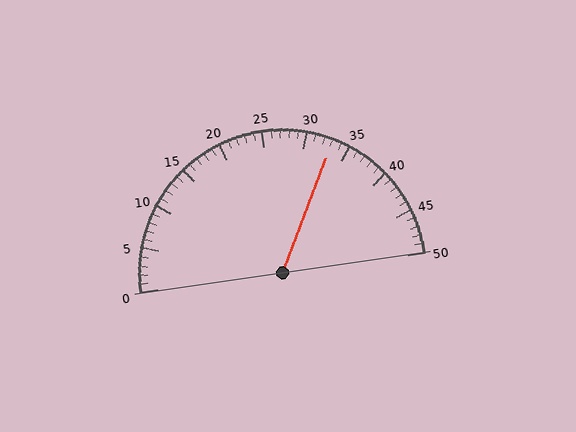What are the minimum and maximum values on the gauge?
The gauge ranges from 0 to 50.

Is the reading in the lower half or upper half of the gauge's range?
The reading is in the upper half of the range (0 to 50).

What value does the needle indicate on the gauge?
The needle indicates approximately 33.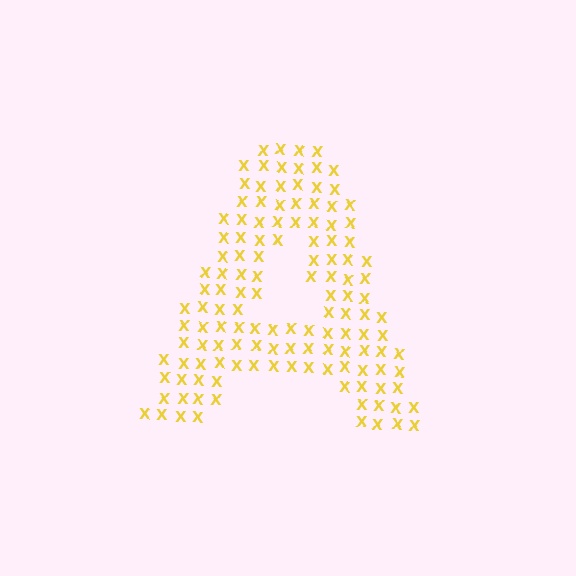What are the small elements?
The small elements are letter X's.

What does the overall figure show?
The overall figure shows the letter A.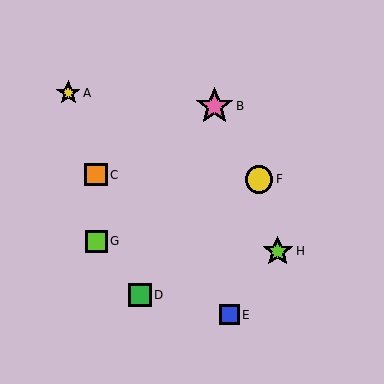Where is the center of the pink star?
The center of the pink star is at (214, 106).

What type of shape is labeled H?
Shape H is a lime star.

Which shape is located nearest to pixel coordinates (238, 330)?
The blue square (labeled E) at (229, 315) is nearest to that location.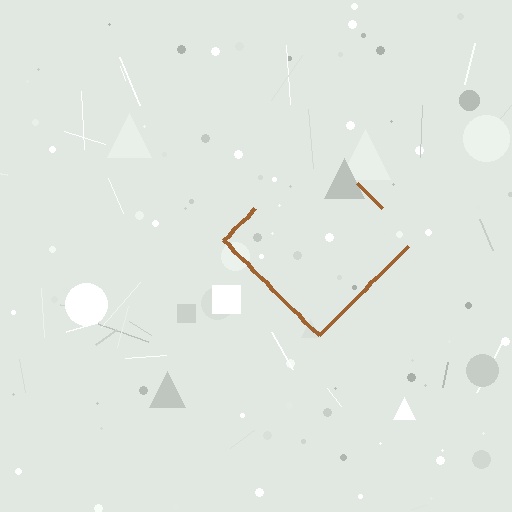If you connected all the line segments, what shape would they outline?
They would outline a diamond.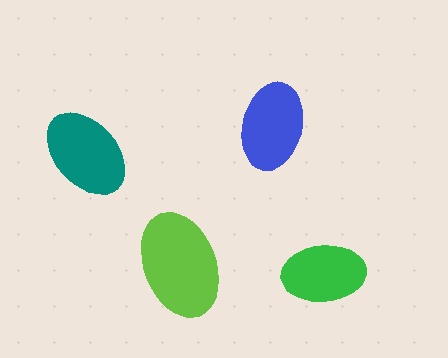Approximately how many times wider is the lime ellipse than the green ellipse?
About 1.5 times wider.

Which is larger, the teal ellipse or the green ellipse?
The teal one.